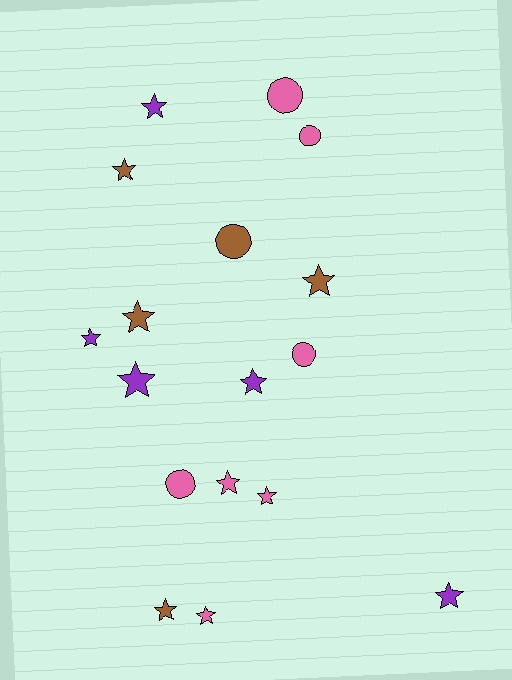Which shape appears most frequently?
Star, with 12 objects.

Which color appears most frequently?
Pink, with 7 objects.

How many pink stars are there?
There are 3 pink stars.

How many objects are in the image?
There are 17 objects.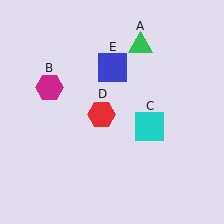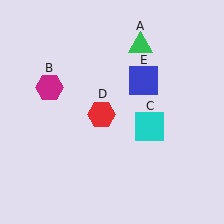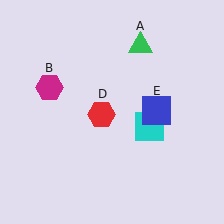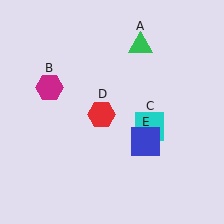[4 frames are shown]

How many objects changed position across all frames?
1 object changed position: blue square (object E).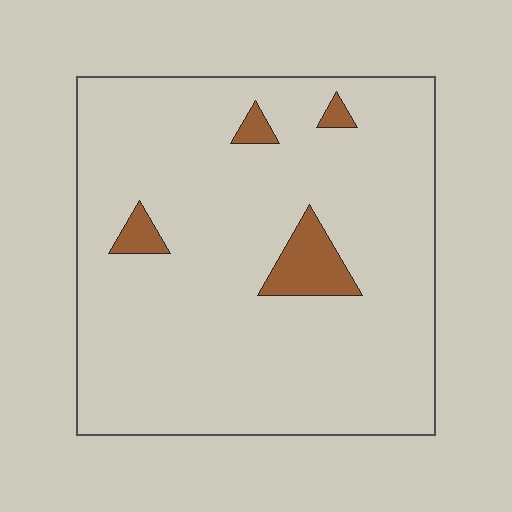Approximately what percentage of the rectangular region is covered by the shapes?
Approximately 5%.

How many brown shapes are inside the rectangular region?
4.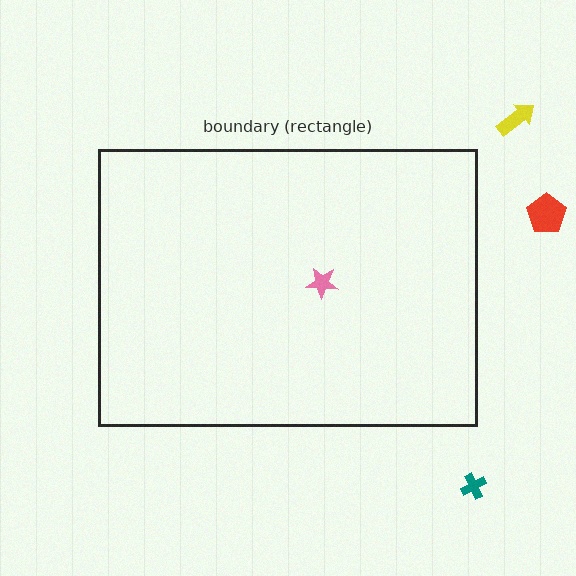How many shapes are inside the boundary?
1 inside, 3 outside.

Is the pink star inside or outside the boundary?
Inside.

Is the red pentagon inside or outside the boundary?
Outside.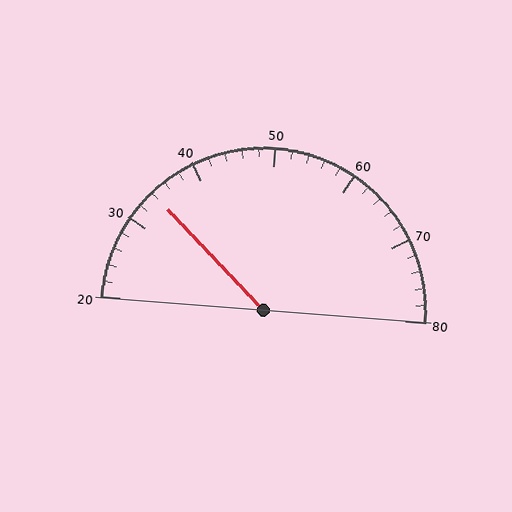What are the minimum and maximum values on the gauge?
The gauge ranges from 20 to 80.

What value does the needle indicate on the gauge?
The needle indicates approximately 34.